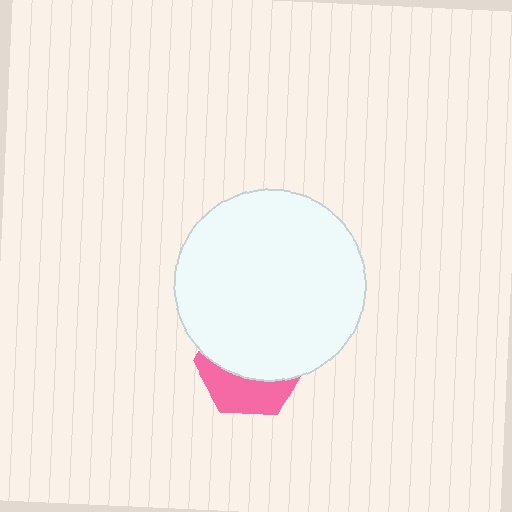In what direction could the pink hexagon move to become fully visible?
The pink hexagon could move down. That would shift it out from behind the white circle entirely.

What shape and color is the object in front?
The object in front is a white circle.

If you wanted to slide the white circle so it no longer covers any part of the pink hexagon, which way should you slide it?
Slide it up — that is the most direct way to separate the two shapes.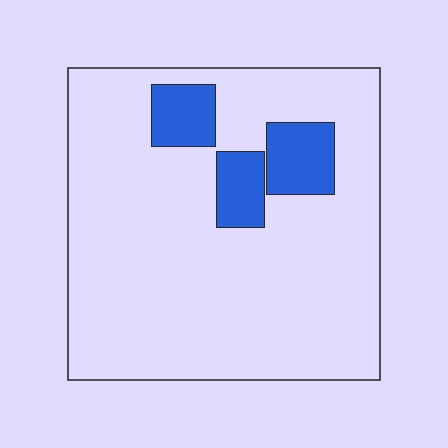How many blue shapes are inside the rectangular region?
3.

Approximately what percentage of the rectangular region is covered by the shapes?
Approximately 15%.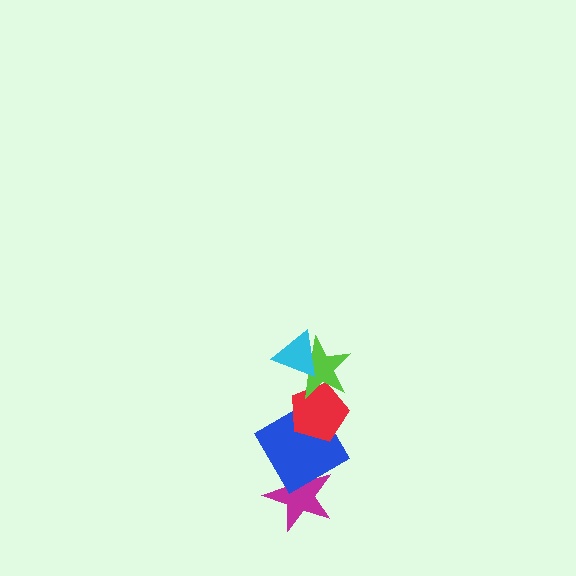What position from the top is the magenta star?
The magenta star is 5th from the top.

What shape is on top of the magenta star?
The blue diamond is on top of the magenta star.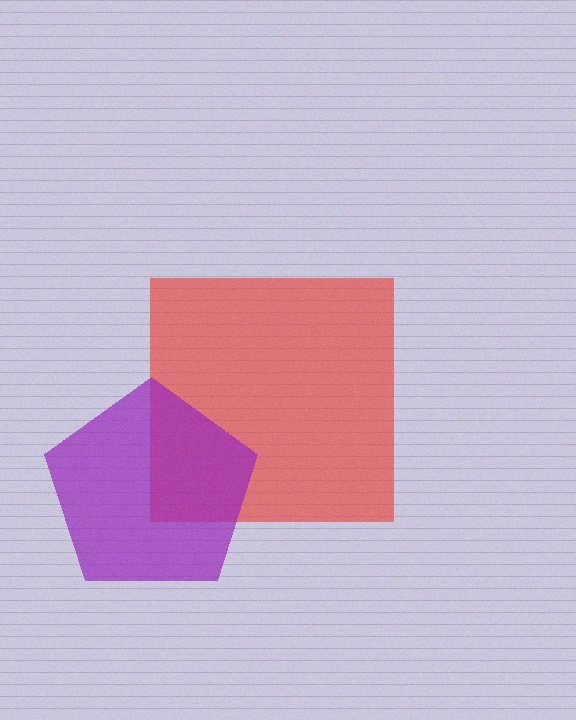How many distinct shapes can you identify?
There are 2 distinct shapes: a red square, a purple pentagon.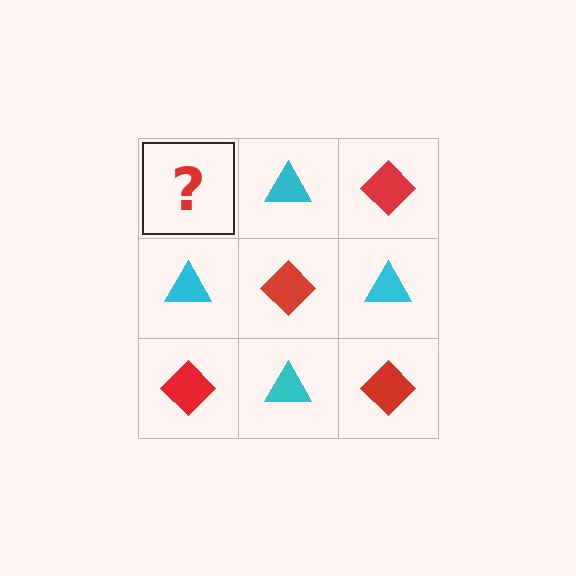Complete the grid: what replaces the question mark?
The question mark should be replaced with a red diamond.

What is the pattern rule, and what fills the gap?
The rule is that it alternates red diamond and cyan triangle in a checkerboard pattern. The gap should be filled with a red diamond.